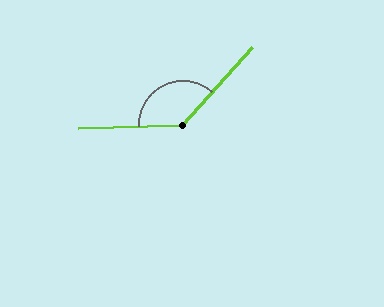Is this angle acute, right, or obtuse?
It is obtuse.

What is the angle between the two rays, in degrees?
Approximately 134 degrees.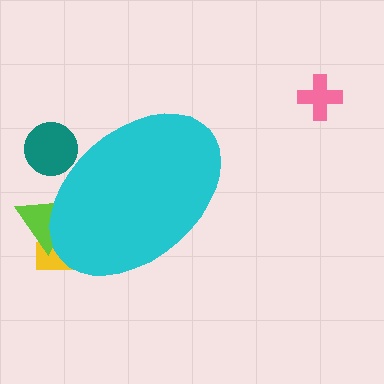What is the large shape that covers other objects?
A cyan ellipse.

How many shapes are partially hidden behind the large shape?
3 shapes are partially hidden.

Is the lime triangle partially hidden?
Yes, the lime triangle is partially hidden behind the cyan ellipse.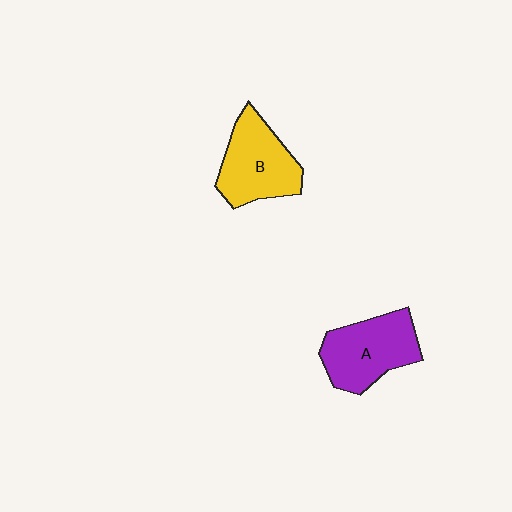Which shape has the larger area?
Shape A (purple).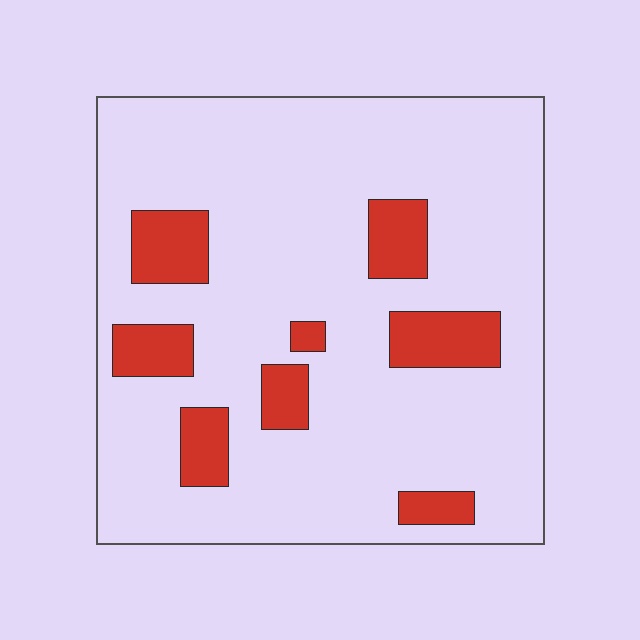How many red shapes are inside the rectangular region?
8.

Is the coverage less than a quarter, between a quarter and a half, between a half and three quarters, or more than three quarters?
Less than a quarter.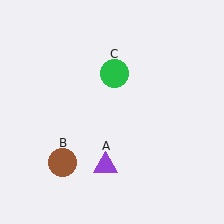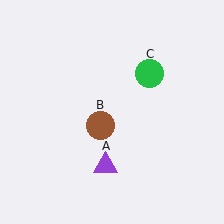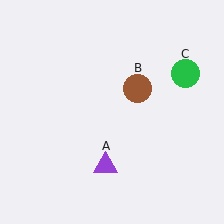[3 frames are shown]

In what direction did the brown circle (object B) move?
The brown circle (object B) moved up and to the right.